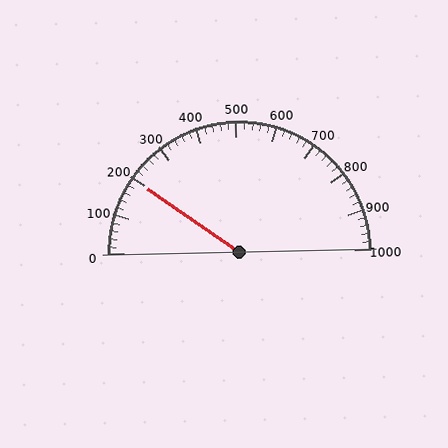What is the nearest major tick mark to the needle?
The nearest major tick mark is 200.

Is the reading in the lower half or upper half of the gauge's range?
The reading is in the lower half of the range (0 to 1000).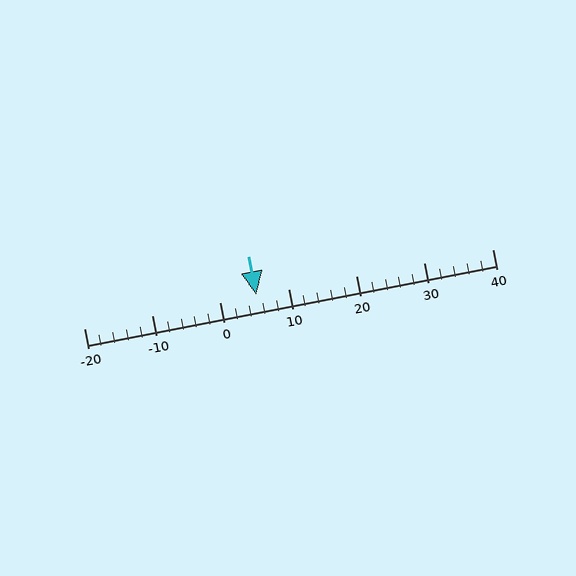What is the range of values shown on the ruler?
The ruler shows values from -20 to 40.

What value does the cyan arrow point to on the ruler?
The cyan arrow points to approximately 5.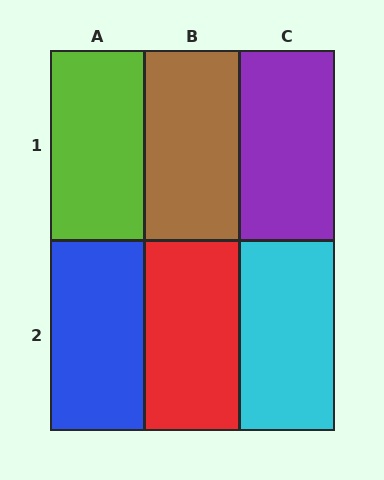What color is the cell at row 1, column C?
Purple.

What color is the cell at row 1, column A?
Lime.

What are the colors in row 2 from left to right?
Blue, red, cyan.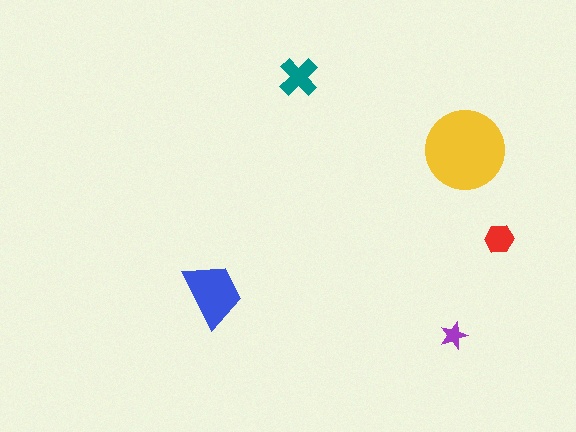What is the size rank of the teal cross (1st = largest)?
3rd.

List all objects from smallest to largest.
The purple star, the red hexagon, the teal cross, the blue trapezoid, the yellow circle.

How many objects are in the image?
There are 5 objects in the image.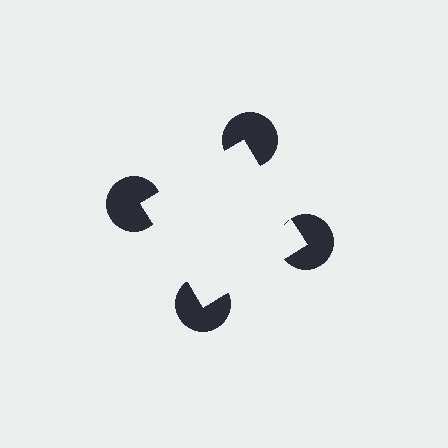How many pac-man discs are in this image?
There are 4 — one at each vertex of the illusory square.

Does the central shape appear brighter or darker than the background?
It typically appears slightly brighter than the background, even though no actual brightness change is drawn.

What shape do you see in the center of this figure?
An illusory square — its edges are inferred from the aligned wedge cuts in the pac-man discs, not physically drawn.